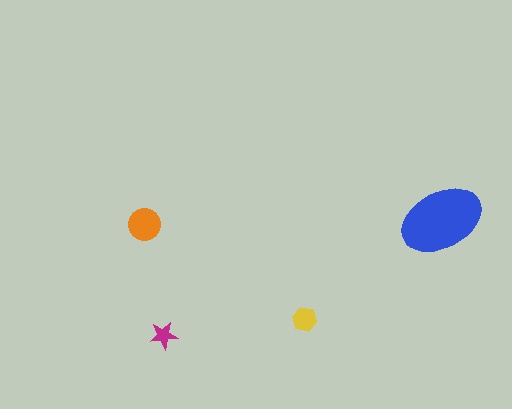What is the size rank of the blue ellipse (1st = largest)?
1st.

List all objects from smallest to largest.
The magenta star, the yellow hexagon, the orange circle, the blue ellipse.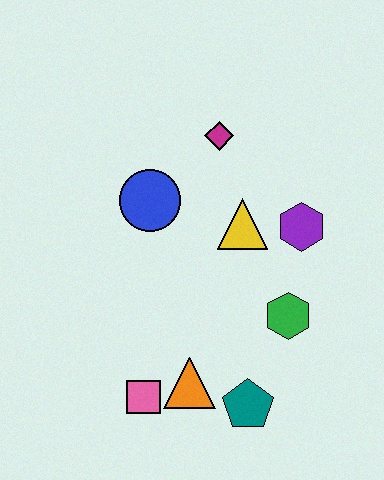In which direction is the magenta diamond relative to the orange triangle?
The magenta diamond is above the orange triangle.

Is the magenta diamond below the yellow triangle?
No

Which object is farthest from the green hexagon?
The magenta diamond is farthest from the green hexagon.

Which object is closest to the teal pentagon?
The orange triangle is closest to the teal pentagon.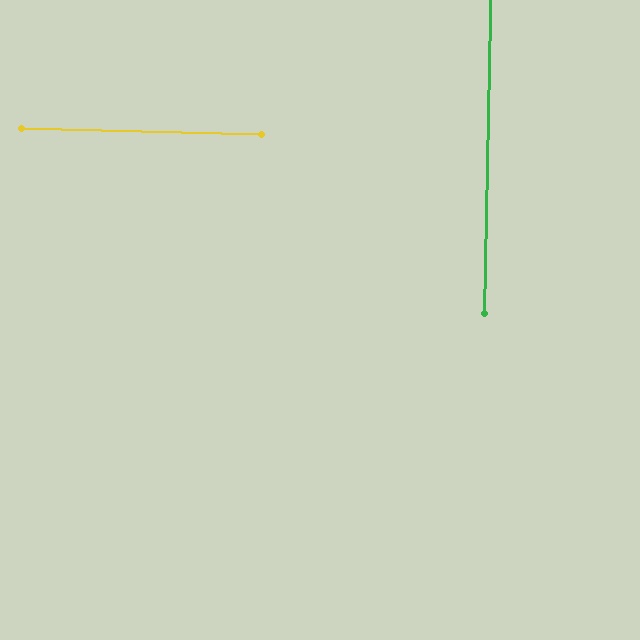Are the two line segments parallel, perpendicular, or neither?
Perpendicular — they meet at approximately 90°.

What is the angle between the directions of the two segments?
Approximately 90 degrees.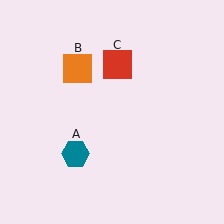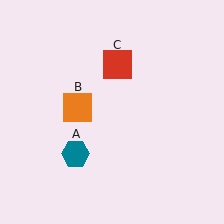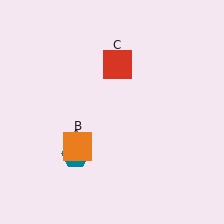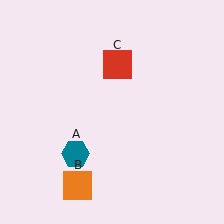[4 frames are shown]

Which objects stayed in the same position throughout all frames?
Teal hexagon (object A) and red square (object C) remained stationary.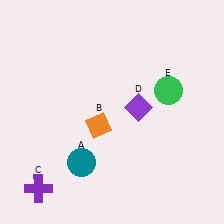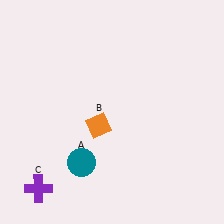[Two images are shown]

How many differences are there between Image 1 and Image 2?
There are 2 differences between the two images.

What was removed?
The purple diamond (D), the green circle (E) were removed in Image 2.